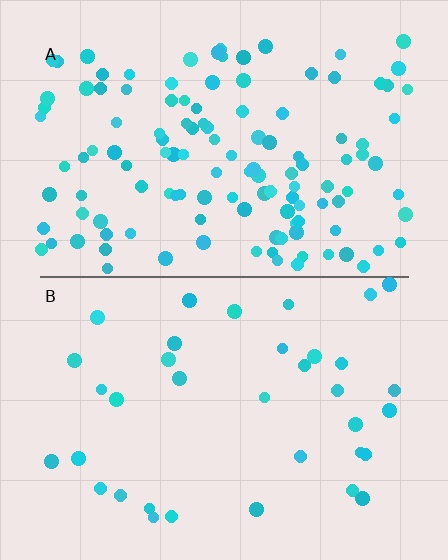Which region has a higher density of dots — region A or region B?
A (the top).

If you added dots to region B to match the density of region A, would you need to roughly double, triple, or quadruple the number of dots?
Approximately triple.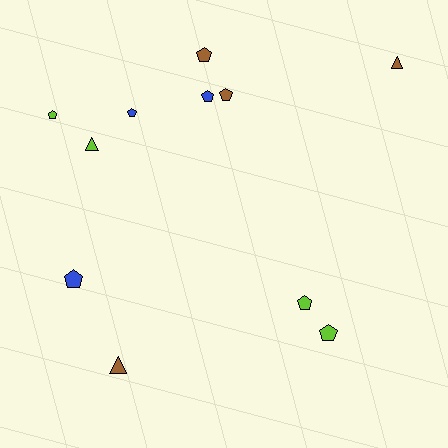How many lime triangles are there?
There is 1 lime triangle.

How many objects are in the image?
There are 11 objects.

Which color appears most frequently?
Lime, with 4 objects.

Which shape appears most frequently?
Pentagon, with 8 objects.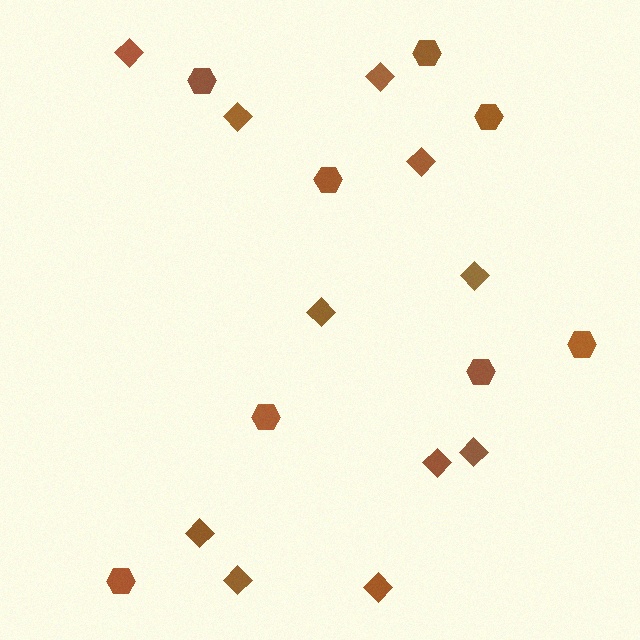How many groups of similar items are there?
There are 2 groups: one group of diamonds (11) and one group of hexagons (8).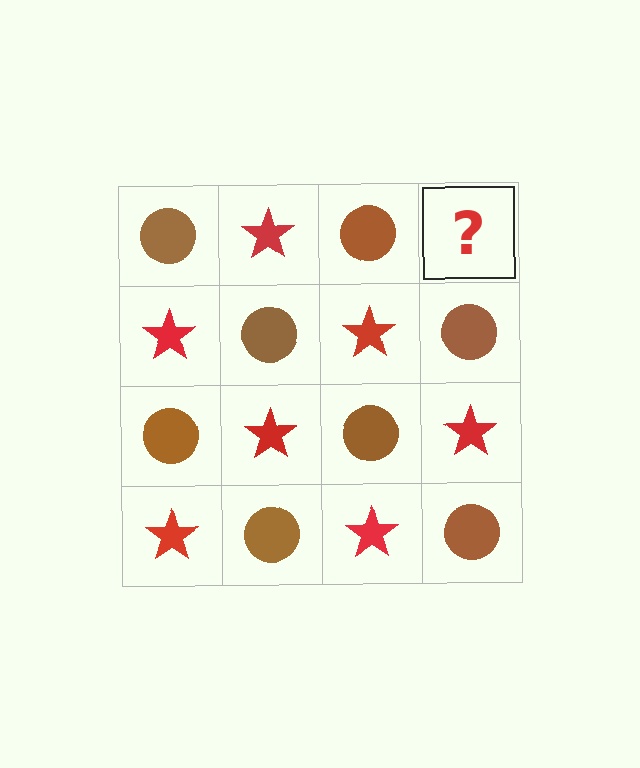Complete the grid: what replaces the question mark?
The question mark should be replaced with a red star.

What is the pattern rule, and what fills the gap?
The rule is that it alternates brown circle and red star in a checkerboard pattern. The gap should be filled with a red star.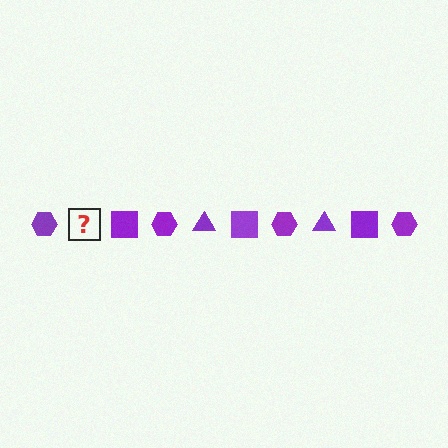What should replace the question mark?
The question mark should be replaced with a purple triangle.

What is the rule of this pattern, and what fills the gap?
The rule is that the pattern cycles through hexagon, triangle, square shapes in purple. The gap should be filled with a purple triangle.